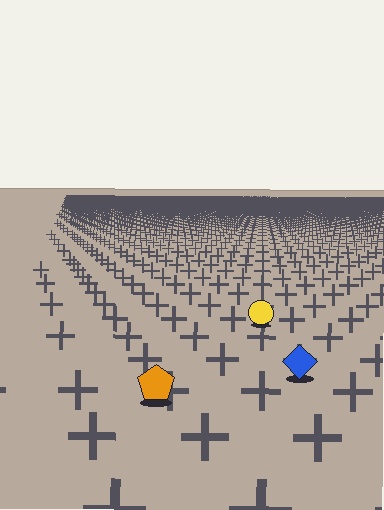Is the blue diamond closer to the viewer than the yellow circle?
Yes. The blue diamond is closer — you can tell from the texture gradient: the ground texture is coarser near it.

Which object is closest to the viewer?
The orange pentagon is closest. The texture marks near it are larger and more spread out.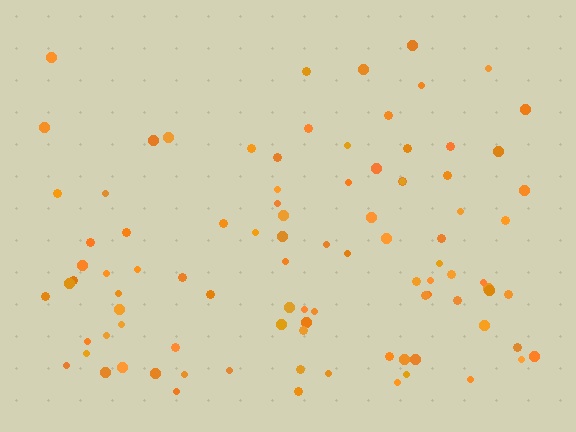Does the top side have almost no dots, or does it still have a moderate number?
Still a moderate number, just noticeably fewer than the bottom.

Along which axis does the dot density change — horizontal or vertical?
Vertical.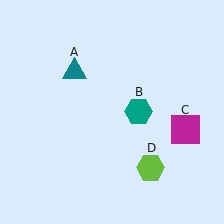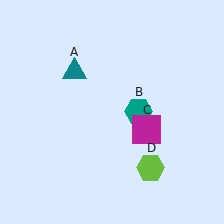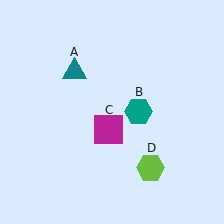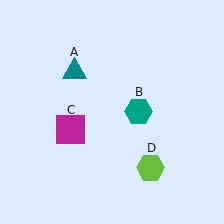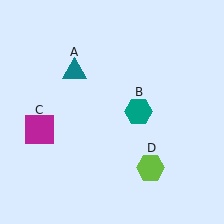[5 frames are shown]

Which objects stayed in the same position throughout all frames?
Teal triangle (object A) and teal hexagon (object B) and lime hexagon (object D) remained stationary.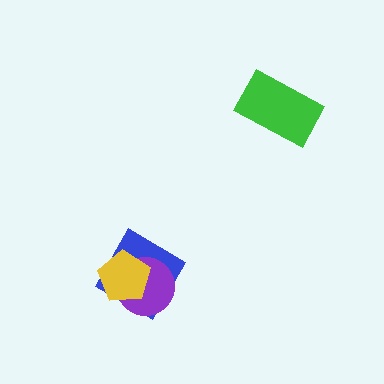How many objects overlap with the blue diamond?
2 objects overlap with the blue diamond.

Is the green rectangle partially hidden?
No, no other shape covers it.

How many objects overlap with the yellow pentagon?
2 objects overlap with the yellow pentagon.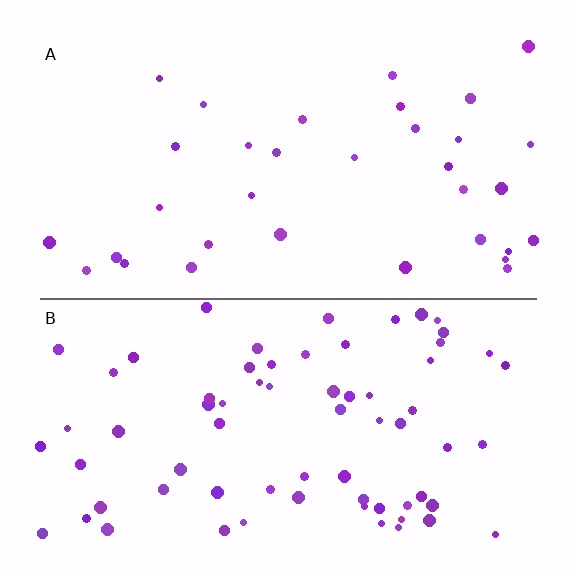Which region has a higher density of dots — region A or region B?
B (the bottom).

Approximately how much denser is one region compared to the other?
Approximately 2.1× — region B over region A.